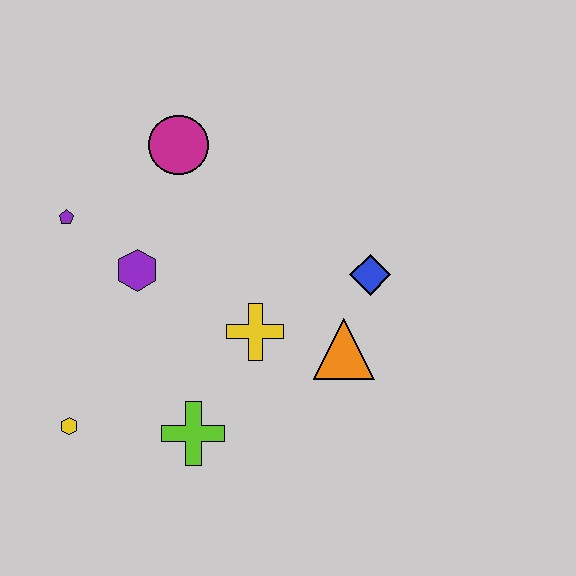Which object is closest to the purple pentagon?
The purple hexagon is closest to the purple pentagon.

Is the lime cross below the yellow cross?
Yes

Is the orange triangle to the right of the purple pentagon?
Yes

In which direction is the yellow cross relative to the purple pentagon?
The yellow cross is to the right of the purple pentagon.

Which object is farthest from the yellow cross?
The purple pentagon is farthest from the yellow cross.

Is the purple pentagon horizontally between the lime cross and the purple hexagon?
No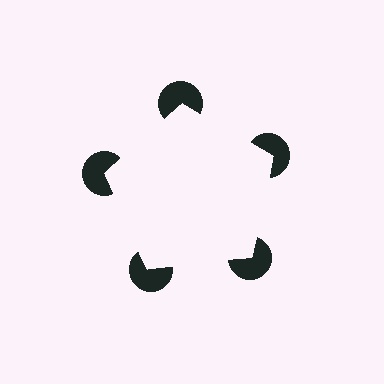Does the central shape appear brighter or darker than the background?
It typically appears slightly brighter than the background, even though no actual brightness change is drawn.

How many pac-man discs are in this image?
There are 5 — one at each vertex of the illusory pentagon.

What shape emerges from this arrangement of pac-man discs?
An illusory pentagon — its edges are inferred from the aligned wedge cuts in the pac-man discs, not physically drawn.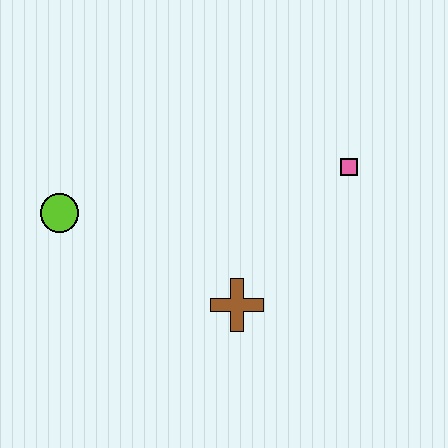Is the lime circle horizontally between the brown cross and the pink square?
No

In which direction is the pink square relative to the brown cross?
The pink square is above the brown cross.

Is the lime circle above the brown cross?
Yes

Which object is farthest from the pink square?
The lime circle is farthest from the pink square.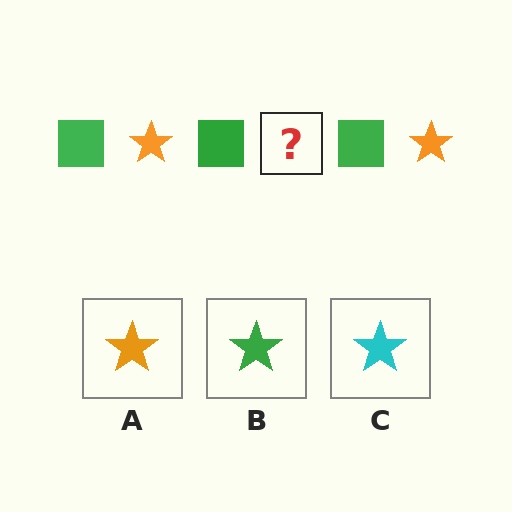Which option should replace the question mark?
Option A.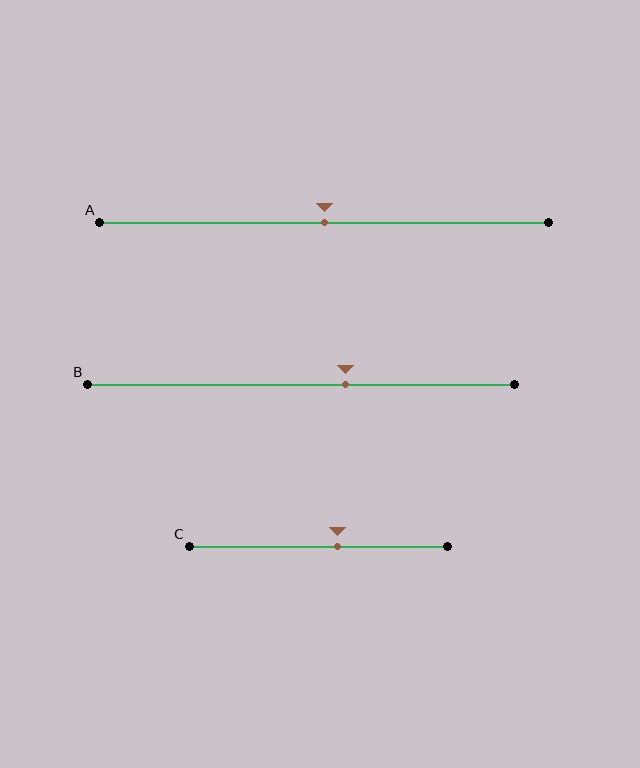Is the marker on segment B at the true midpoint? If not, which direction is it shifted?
No, the marker on segment B is shifted to the right by about 10% of the segment length.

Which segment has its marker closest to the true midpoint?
Segment A has its marker closest to the true midpoint.